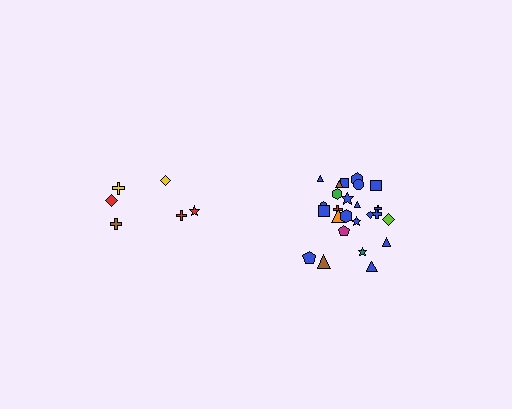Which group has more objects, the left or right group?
The right group.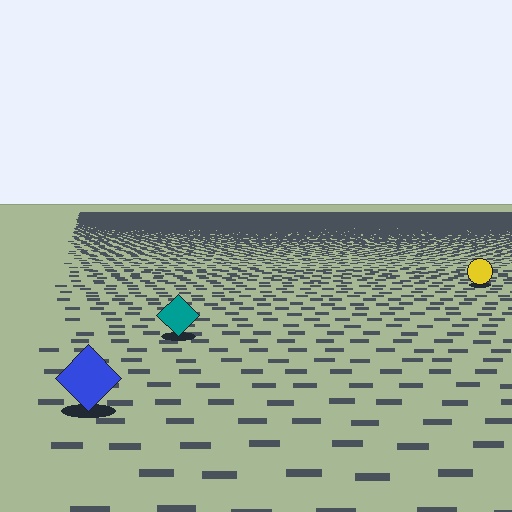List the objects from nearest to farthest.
From nearest to farthest: the blue diamond, the teal diamond, the yellow circle.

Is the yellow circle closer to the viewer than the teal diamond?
No. The teal diamond is closer — you can tell from the texture gradient: the ground texture is coarser near it.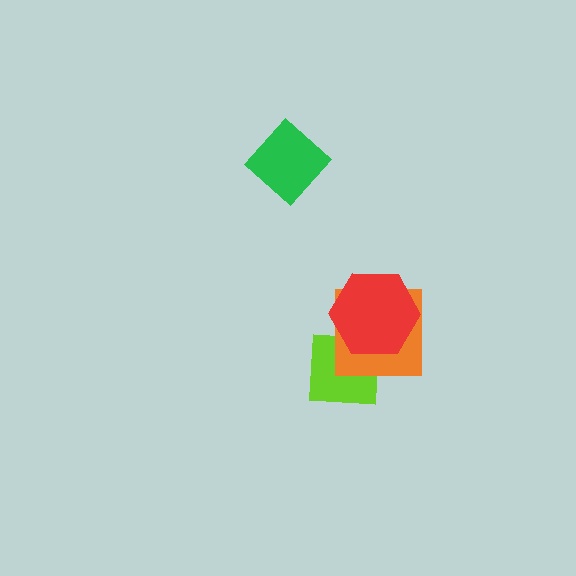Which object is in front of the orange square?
The red hexagon is in front of the orange square.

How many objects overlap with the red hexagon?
2 objects overlap with the red hexagon.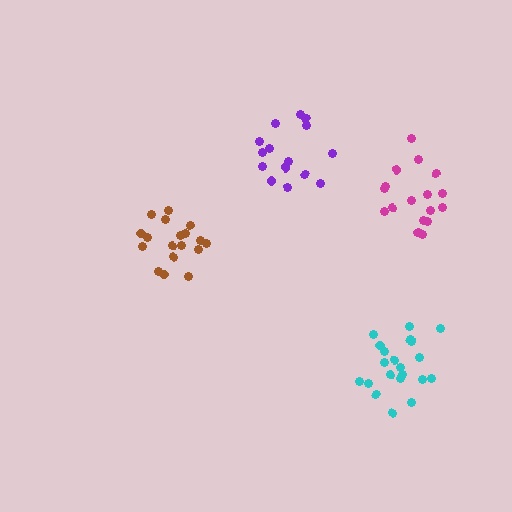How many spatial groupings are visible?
There are 4 spatial groupings.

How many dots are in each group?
Group 1: 18 dots, Group 2: 21 dots, Group 3: 17 dots, Group 4: 15 dots (71 total).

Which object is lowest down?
The cyan cluster is bottommost.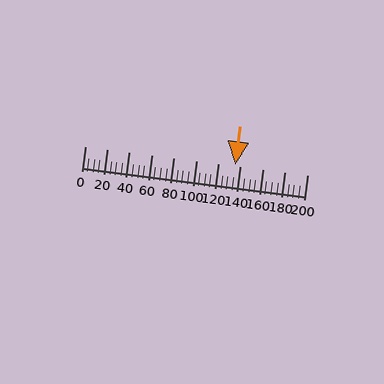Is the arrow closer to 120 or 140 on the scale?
The arrow is closer to 140.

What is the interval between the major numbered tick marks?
The major tick marks are spaced 20 units apart.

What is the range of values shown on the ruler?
The ruler shows values from 0 to 200.